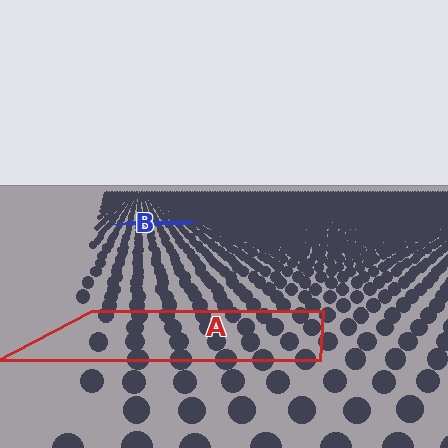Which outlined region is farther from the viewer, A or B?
Region B is farther from the viewer — the texture elements inside it appear smaller and more densely packed.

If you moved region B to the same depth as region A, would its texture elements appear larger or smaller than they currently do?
They would appear larger. At a closer depth, the same texture elements are projected at a bigger on-screen size.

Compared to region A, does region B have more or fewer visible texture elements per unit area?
Region B has more texture elements per unit area — they are packed more densely because it is farther away.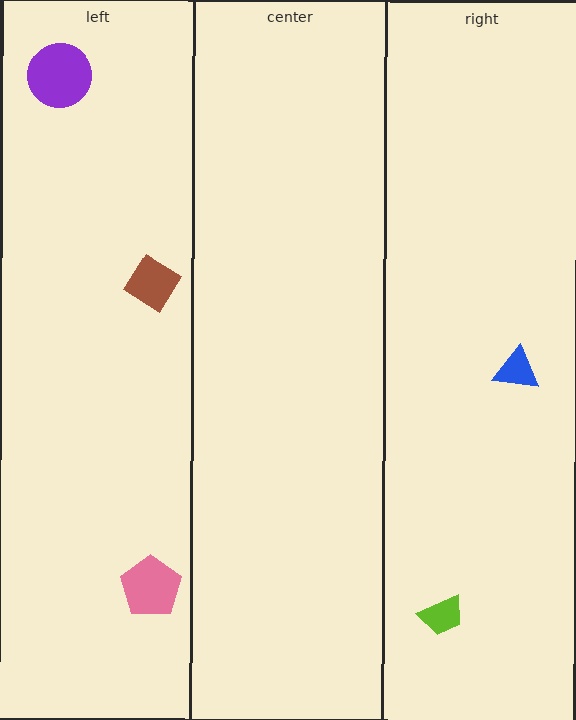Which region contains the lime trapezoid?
The right region.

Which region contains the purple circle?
The left region.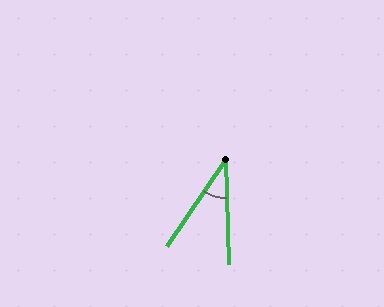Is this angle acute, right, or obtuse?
It is acute.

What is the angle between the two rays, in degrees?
Approximately 36 degrees.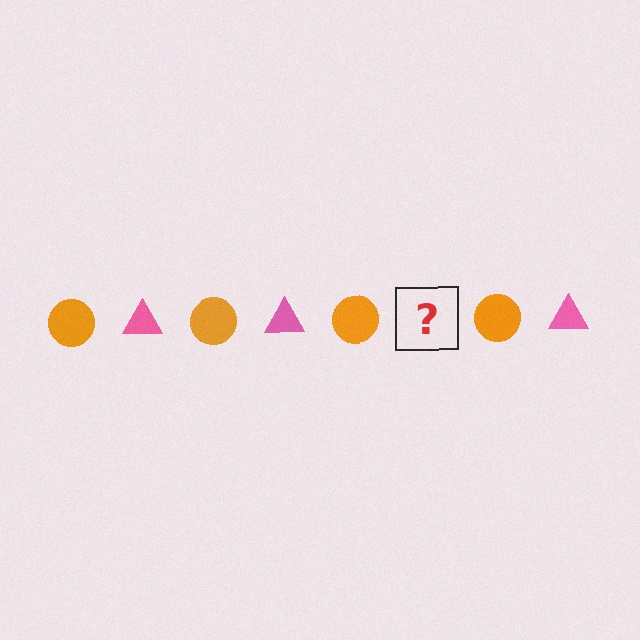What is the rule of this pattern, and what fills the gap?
The rule is that the pattern alternates between orange circle and pink triangle. The gap should be filled with a pink triangle.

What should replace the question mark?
The question mark should be replaced with a pink triangle.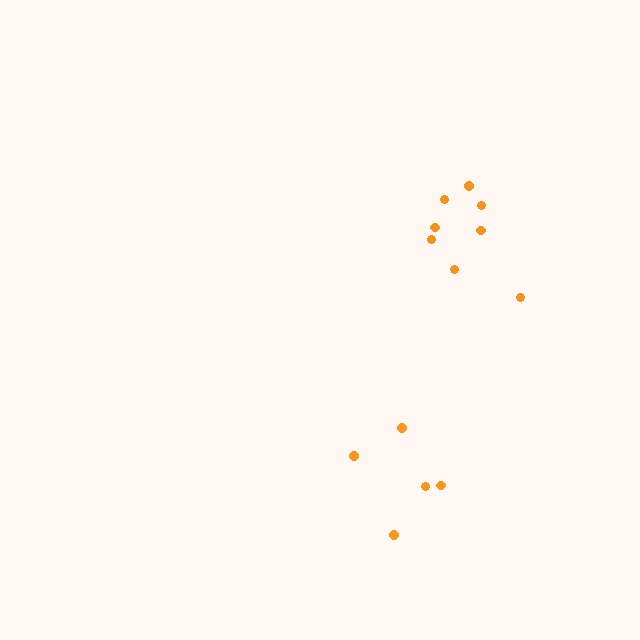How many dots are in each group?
Group 1: 8 dots, Group 2: 5 dots (13 total).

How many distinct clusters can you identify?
There are 2 distinct clusters.